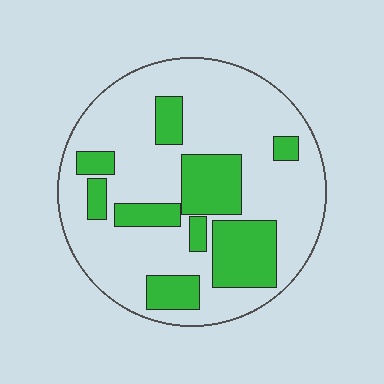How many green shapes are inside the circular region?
9.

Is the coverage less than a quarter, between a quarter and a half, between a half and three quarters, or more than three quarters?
Between a quarter and a half.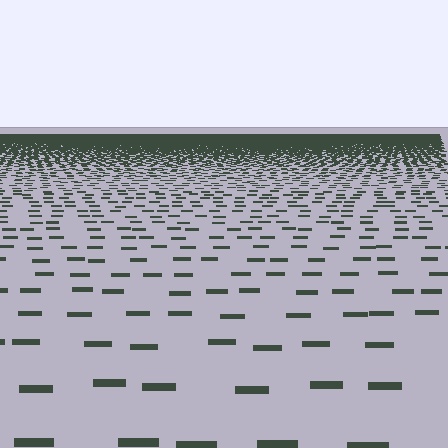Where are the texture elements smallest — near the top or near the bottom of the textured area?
Near the top.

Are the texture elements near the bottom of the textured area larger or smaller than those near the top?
Larger. Near the bottom, elements are closer to the viewer and appear at a bigger on-screen size.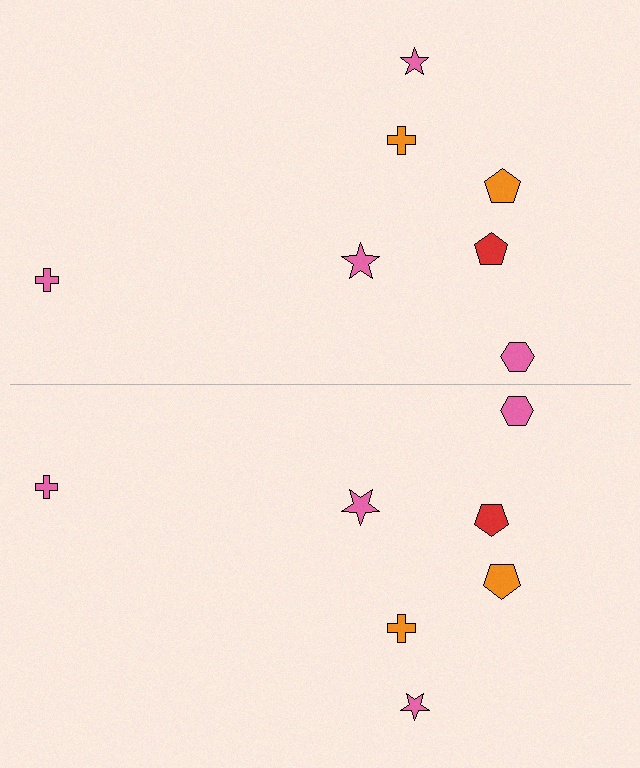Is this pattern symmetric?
Yes, this pattern has bilateral (reflection) symmetry.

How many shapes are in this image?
There are 14 shapes in this image.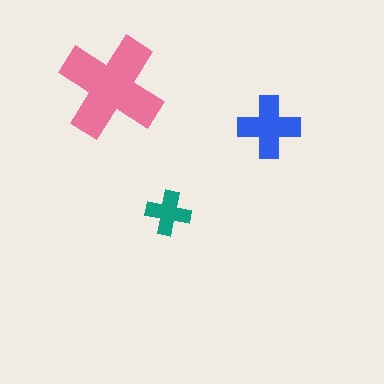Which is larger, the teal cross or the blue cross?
The blue one.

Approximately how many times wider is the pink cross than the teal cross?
About 2.5 times wider.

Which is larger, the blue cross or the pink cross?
The pink one.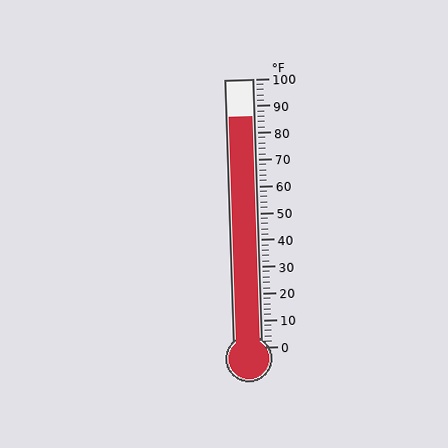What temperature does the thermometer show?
The thermometer shows approximately 86°F.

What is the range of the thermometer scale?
The thermometer scale ranges from 0°F to 100°F.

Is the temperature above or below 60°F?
The temperature is above 60°F.